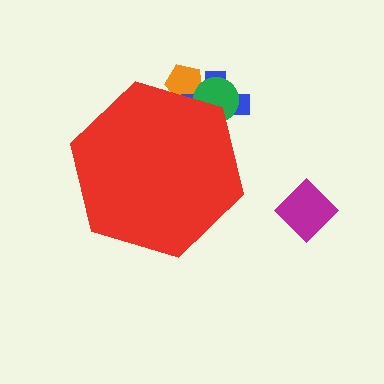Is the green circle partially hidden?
Yes, the green circle is partially hidden behind the red hexagon.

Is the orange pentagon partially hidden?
Yes, the orange pentagon is partially hidden behind the red hexagon.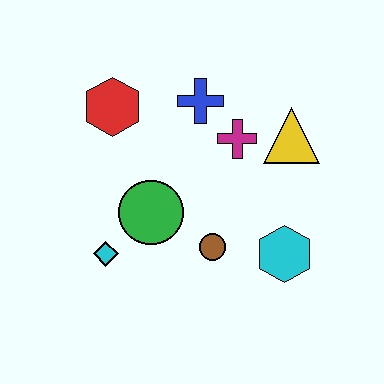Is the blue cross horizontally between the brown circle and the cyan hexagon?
No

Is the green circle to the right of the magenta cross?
No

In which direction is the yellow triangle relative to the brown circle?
The yellow triangle is above the brown circle.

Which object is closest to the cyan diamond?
The green circle is closest to the cyan diamond.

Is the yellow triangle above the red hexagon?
No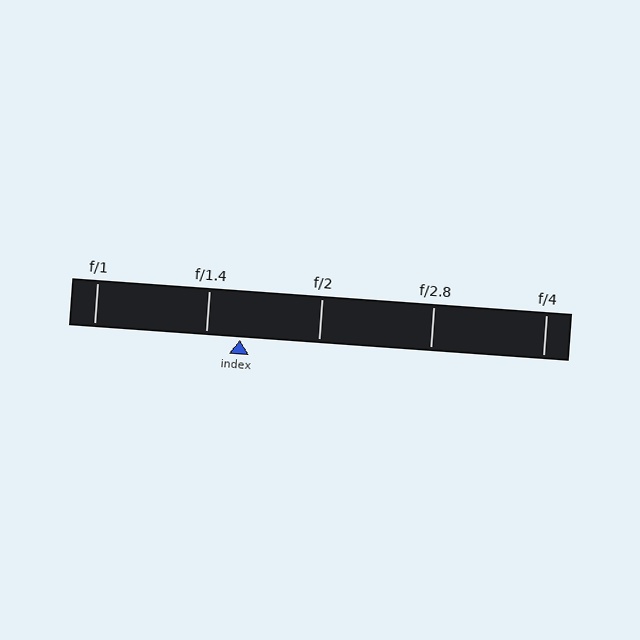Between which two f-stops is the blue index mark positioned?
The index mark is between f/1.4 and f/2.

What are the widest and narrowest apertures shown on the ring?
The widest aperture shown is f/1 and the narrowest is f/4.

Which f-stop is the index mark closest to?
The index mark is closest to f/1.4.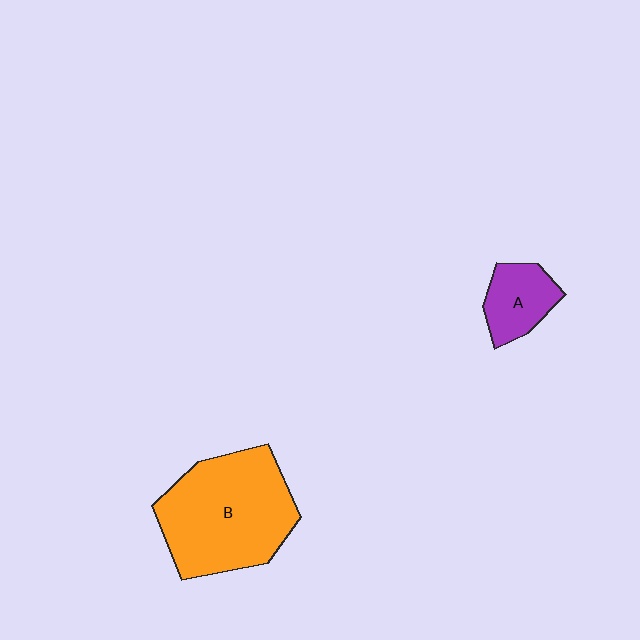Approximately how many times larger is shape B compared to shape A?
Approximately 2.9 times.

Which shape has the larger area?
Shape B (orange).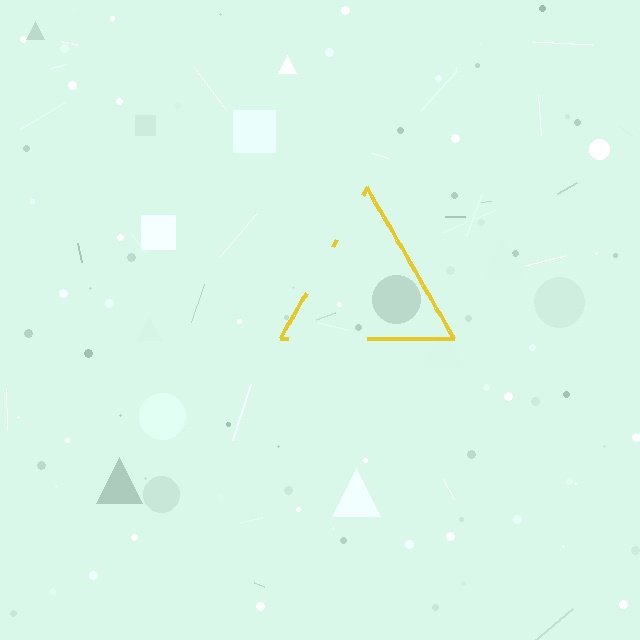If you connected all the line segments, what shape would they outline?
They would outline a triangle.